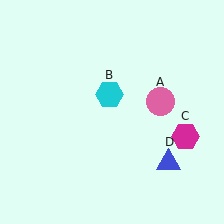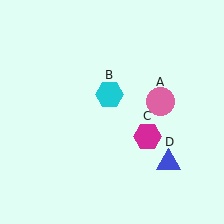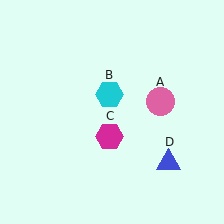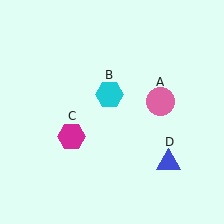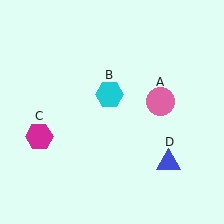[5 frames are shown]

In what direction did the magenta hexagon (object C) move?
The magenta hexagon (object C) moved left.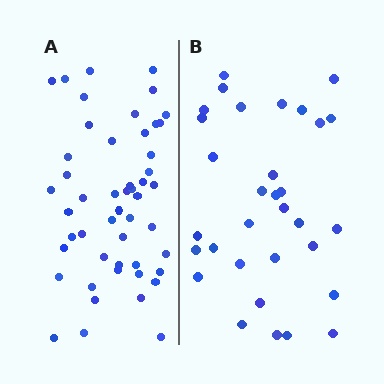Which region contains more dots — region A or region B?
Region A (the left region) has more dots.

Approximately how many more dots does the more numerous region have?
Region A has approximately 20 more dots than region B.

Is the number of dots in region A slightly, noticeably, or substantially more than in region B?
Region A has substantially more. The ratio is roughly 1.6 to 1.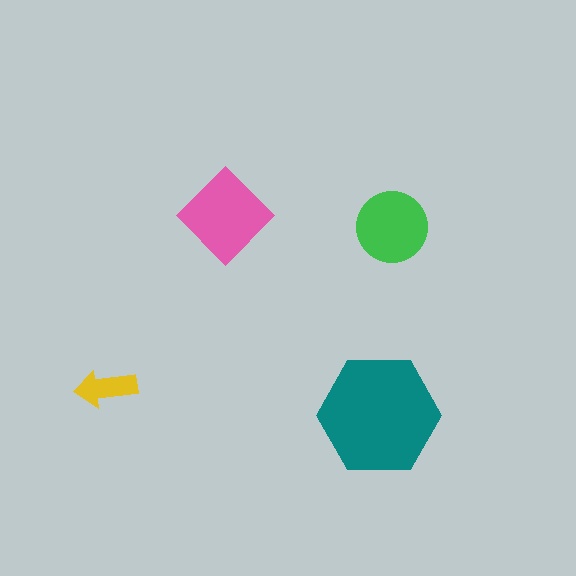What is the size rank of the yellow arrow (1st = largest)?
4th.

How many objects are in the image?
There are 4 objects in the image.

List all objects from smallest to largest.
The yellow arrow, the green circle, the pink diamond, the teal hexagon.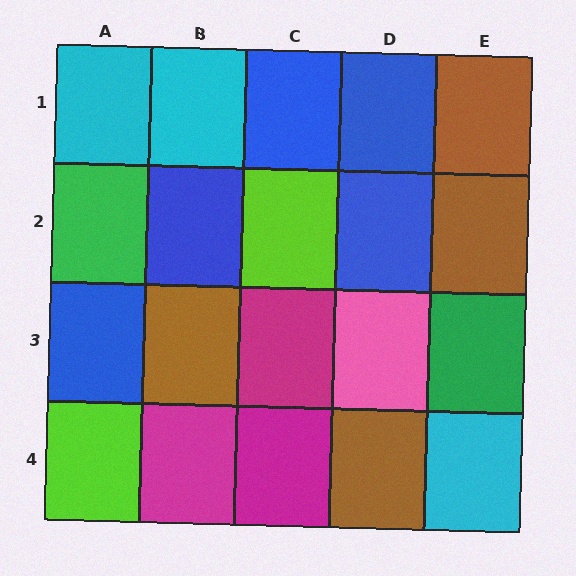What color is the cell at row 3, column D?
Pink.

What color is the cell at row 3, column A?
Blue.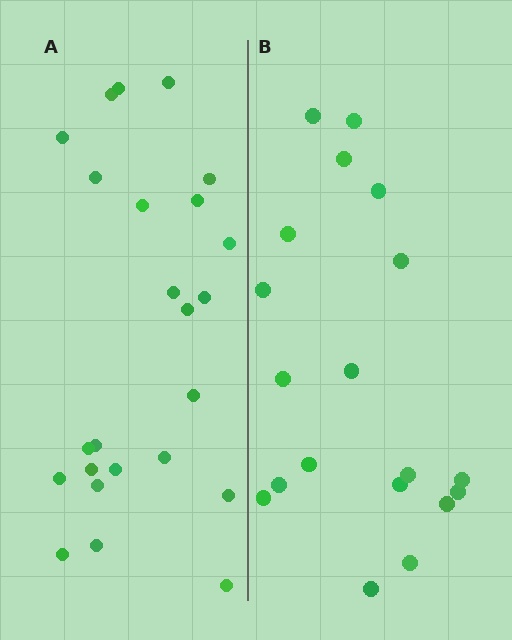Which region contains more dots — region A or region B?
Region A (the left region) has more dots.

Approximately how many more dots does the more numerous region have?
Region A has about 5 more dots than region B.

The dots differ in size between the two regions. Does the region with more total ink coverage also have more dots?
No. Region B has more total ink coverage because its dots are larger, but region A actually contains more individual dots. Total area can be misleading — the number of items is what matters here.